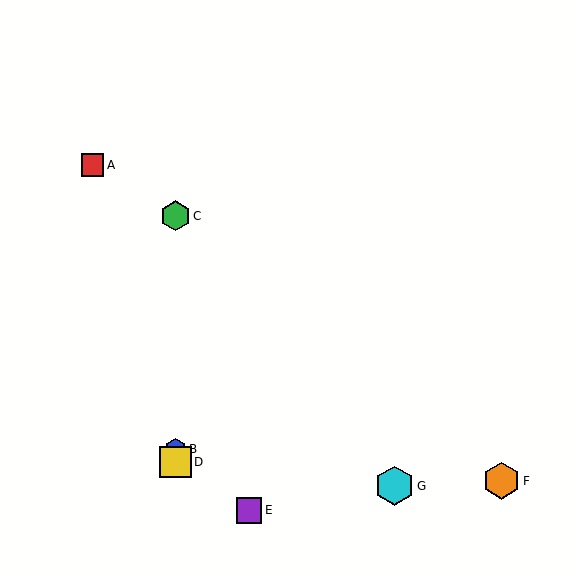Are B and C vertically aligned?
Yes, both are at x≈175.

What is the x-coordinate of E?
Object E is at x≈249.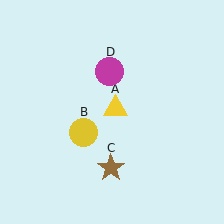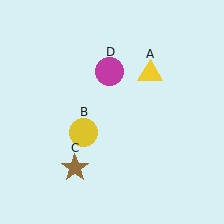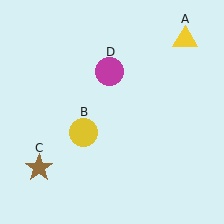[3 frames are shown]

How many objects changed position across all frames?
2 objects changed position: yellow triangle (object A), brown star (object C).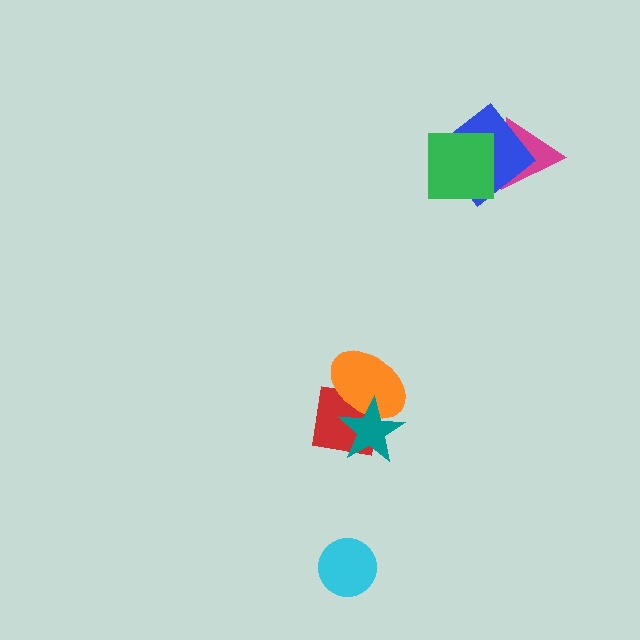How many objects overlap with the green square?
2 objects overlap with the green square.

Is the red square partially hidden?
Yes, it is partially covered by another shape.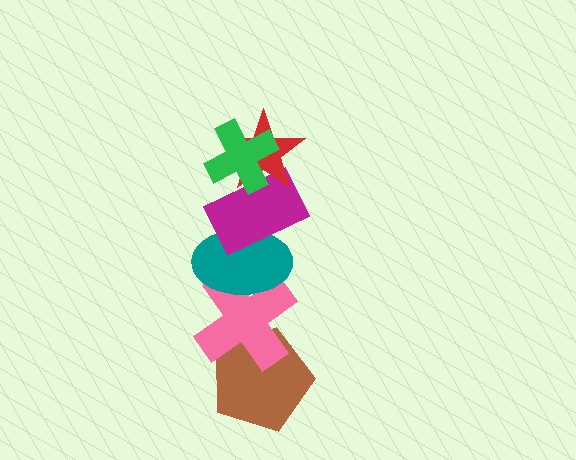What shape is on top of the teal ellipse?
The magenta rectangle is on top of the teal ellipse.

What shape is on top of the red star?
The green cross is on top of the red star.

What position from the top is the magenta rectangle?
The magenta rectangle is 3rd from the top.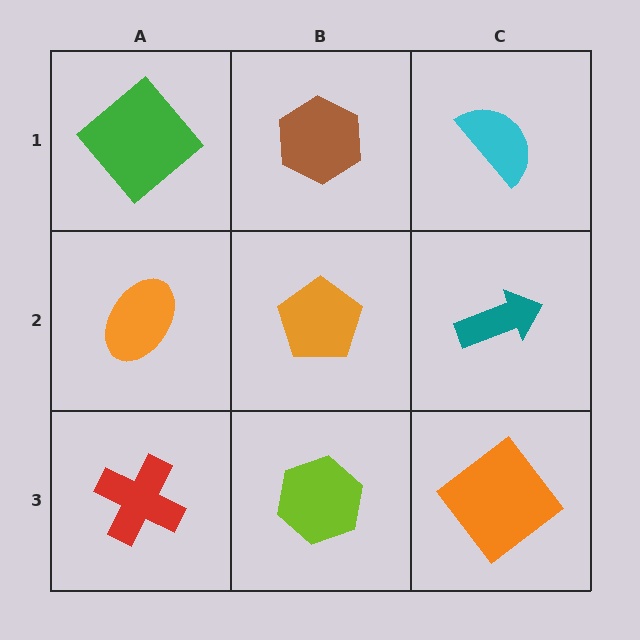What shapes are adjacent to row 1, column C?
A teal arrow (row 2, column C), a brown hexagon (row 1, column B).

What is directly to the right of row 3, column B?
An orange diamond.